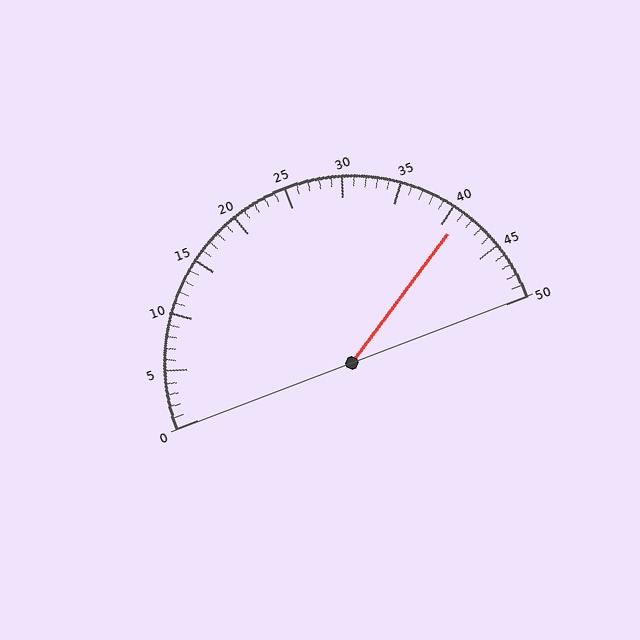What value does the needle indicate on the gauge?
The needle indicates approximately 41.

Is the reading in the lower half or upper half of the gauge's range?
The reading is in the upper half of the range (0 to 50).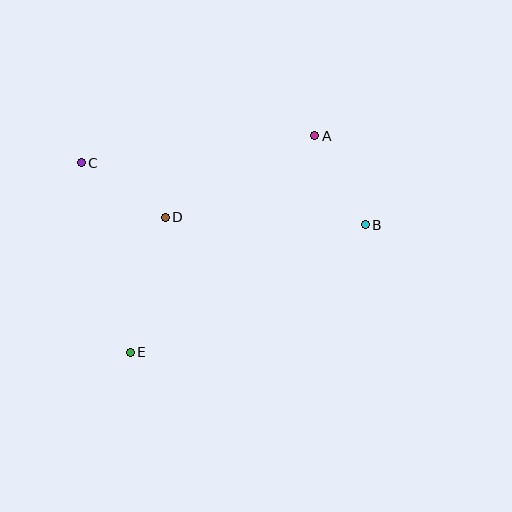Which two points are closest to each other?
Points C and D are closest to each other.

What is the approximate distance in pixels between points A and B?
The distance between A and B is approximately 102 pixels.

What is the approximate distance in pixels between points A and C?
The distance between A and C is approximately 235 pixels.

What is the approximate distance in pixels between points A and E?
The distance between A and E is approximately 285 pixels.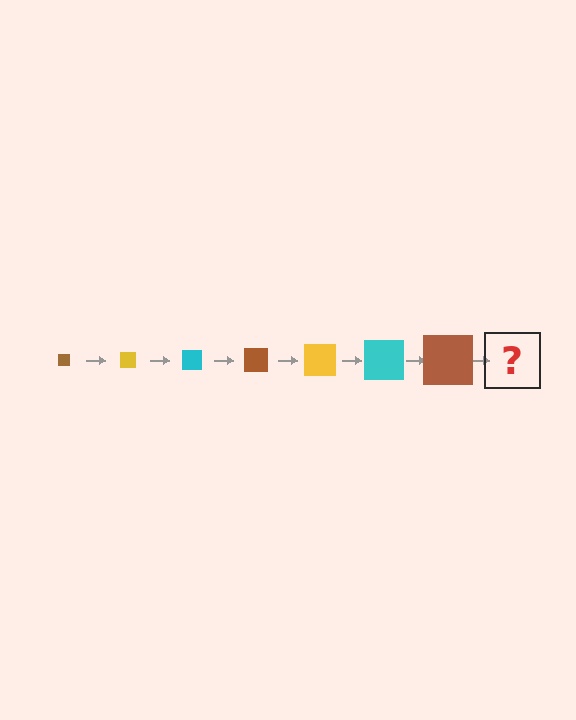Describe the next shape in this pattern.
It should be a yellow square, larger than the previous one.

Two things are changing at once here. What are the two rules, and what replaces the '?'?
The two rules are that the square grows larger each step and the color cycles through brown, yellow, and cyan. The '?' should be a yellow square, larger than the previous one.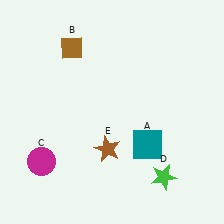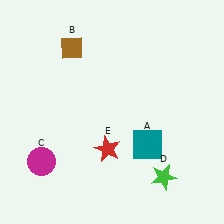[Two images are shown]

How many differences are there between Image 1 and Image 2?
There is 1 difference between the two images.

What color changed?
The star (E) changed from brown in Image 1 to red in Image 2.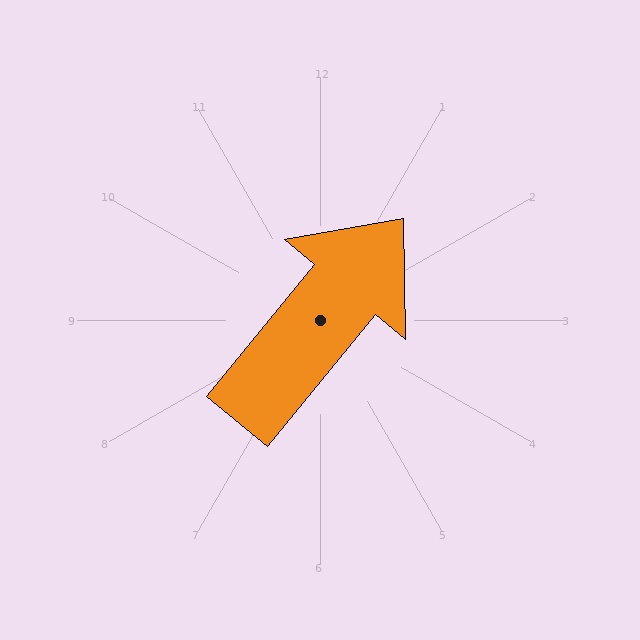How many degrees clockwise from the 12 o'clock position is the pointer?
Approximately 39 degrees.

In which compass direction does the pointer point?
Northeast.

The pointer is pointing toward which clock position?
Roughly 1 o'clock.